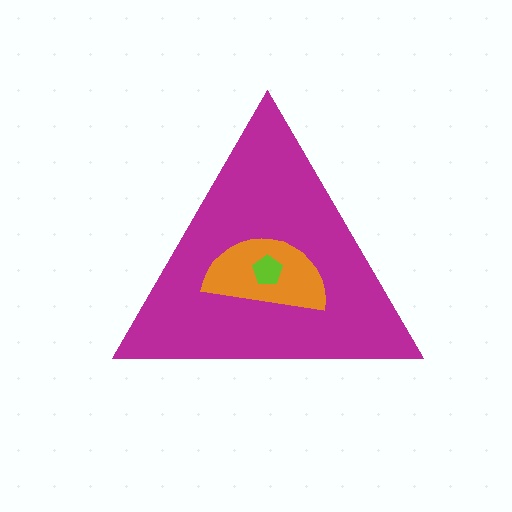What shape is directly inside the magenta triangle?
The orange semicircle.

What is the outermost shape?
The magenta triangle.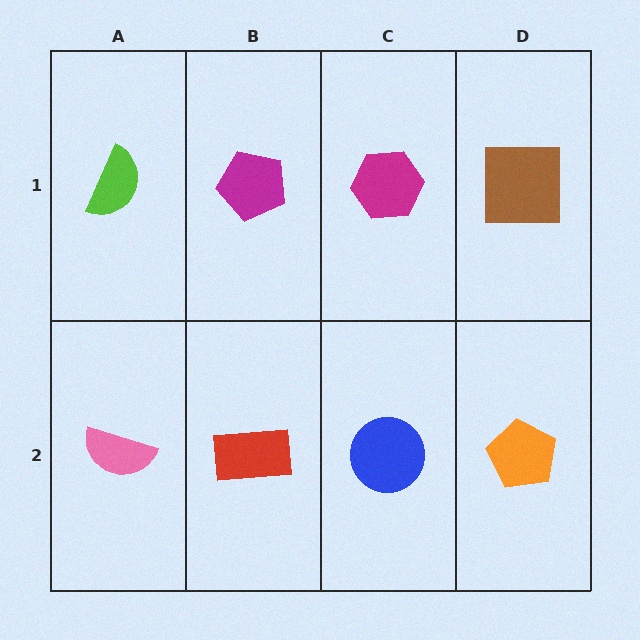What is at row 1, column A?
A lime semicircle.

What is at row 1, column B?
A magenta pentagon.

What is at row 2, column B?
A red rectangle.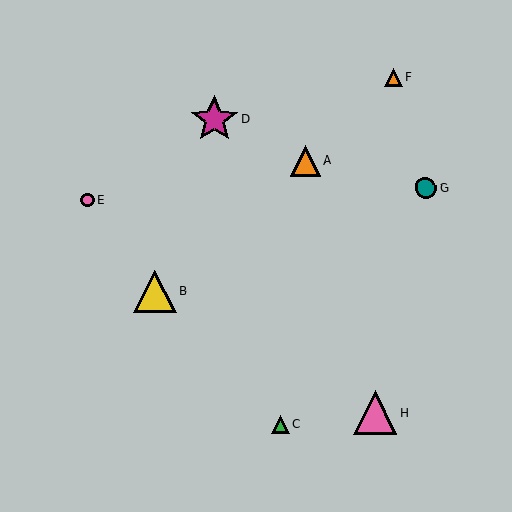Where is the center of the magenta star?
The center of the magenta star is at (214, 120).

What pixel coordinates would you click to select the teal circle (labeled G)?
Click at (426, 188) to select the teal circle G.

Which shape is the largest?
The magenta star (labeled D) is the largest.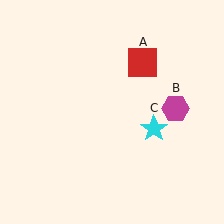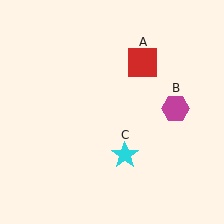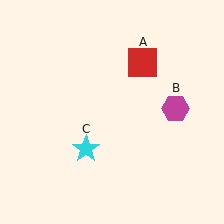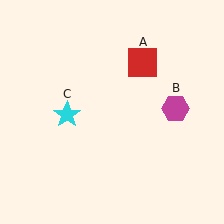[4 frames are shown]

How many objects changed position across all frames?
1 object changed position: cyan star (object C).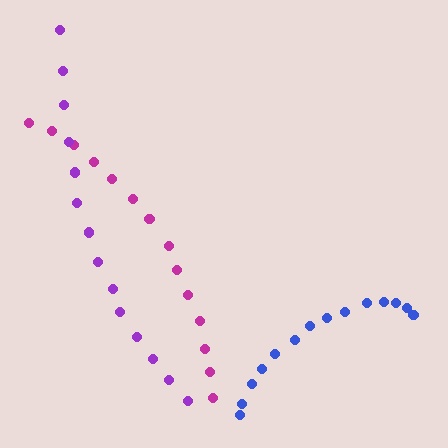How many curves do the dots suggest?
There are 3 distinct paths.